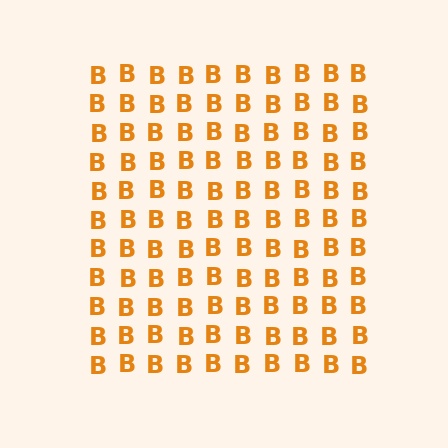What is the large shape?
The large shape is a square.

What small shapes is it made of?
It is made of small letter B's.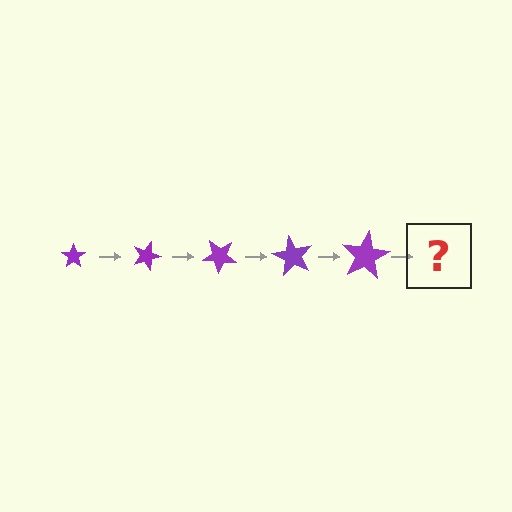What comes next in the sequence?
The next element should be a star, larger than the previous one and rotated 100 degrees from the start.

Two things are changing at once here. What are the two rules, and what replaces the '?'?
The two rules are that the star grows larger each step and it rotates 20 degrees each step. The '?' should be a star, larger than the previous one and rotated 100 degrees from the start.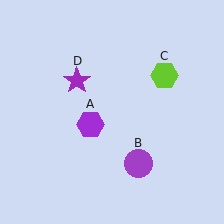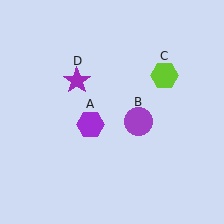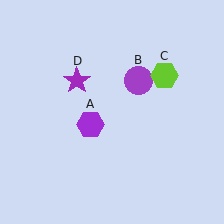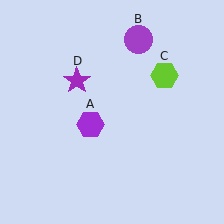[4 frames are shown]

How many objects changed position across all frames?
1 object changed position: purple circle (object B).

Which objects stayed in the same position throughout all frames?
Purple hexagon (object A) and lime hexagon (object C) and purple star (object D) remained stationary.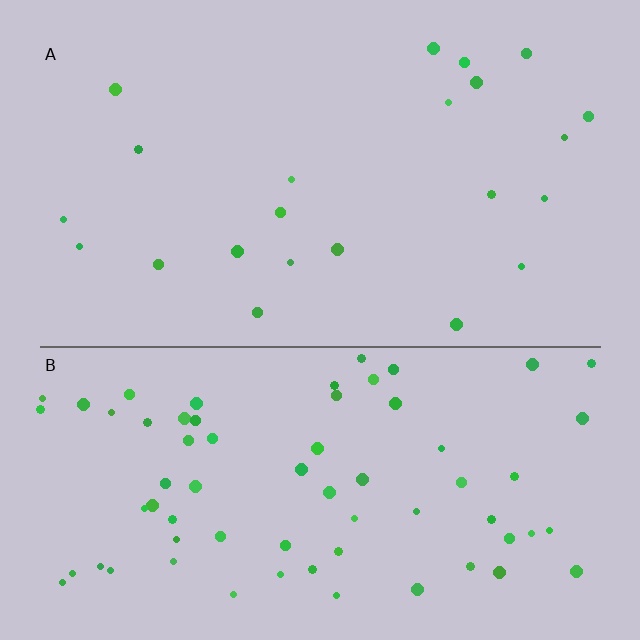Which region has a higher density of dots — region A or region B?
B (the bottom).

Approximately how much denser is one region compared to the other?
Approximately 3.0× — region B over region A.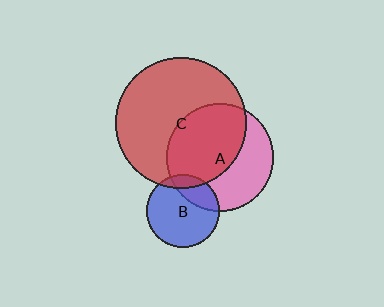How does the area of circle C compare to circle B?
Approximately 3.2 times.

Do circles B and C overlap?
Yes.